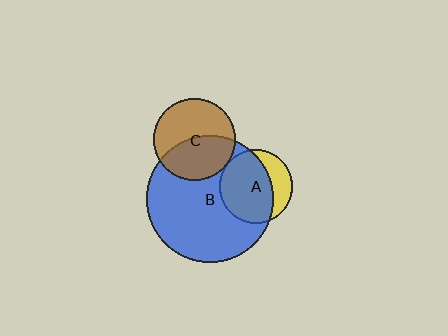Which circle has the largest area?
Circle B (blue).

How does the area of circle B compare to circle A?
Approximately 3.0 times.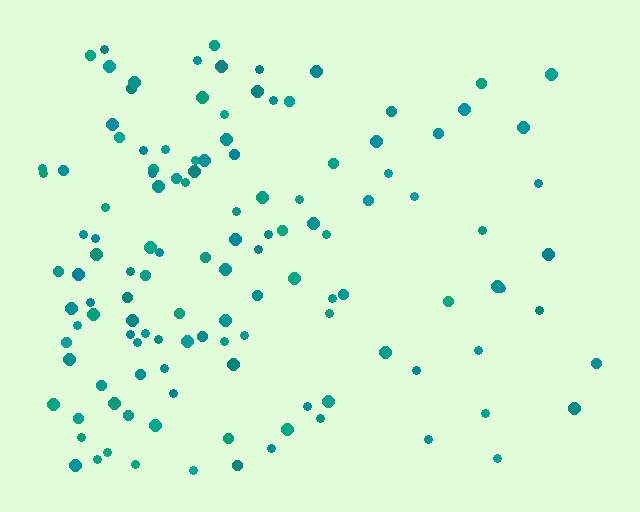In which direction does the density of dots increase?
From right to left, with the left side densest.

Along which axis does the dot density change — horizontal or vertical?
Horizontal.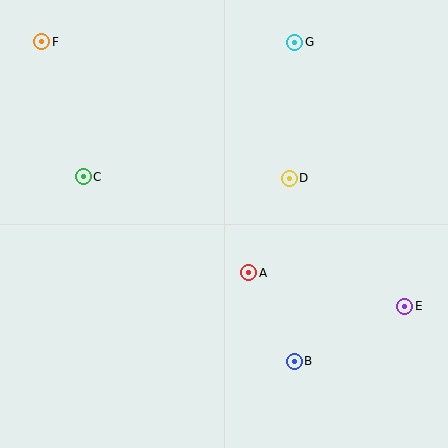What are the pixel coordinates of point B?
Point B is at (294, 361).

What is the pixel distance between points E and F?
The distance between E and F is 449 pixels.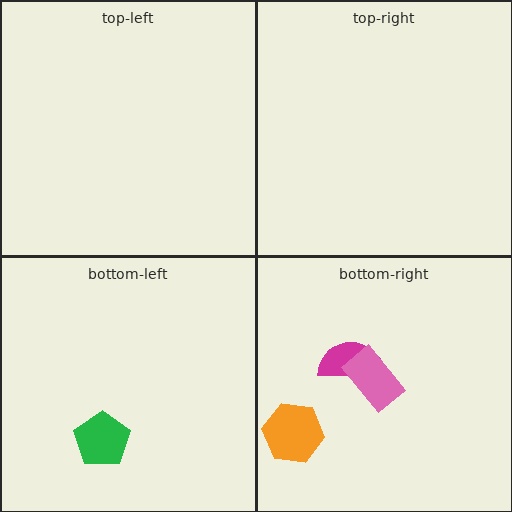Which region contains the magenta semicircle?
The bottom-right region.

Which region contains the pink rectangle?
The bottom-right region.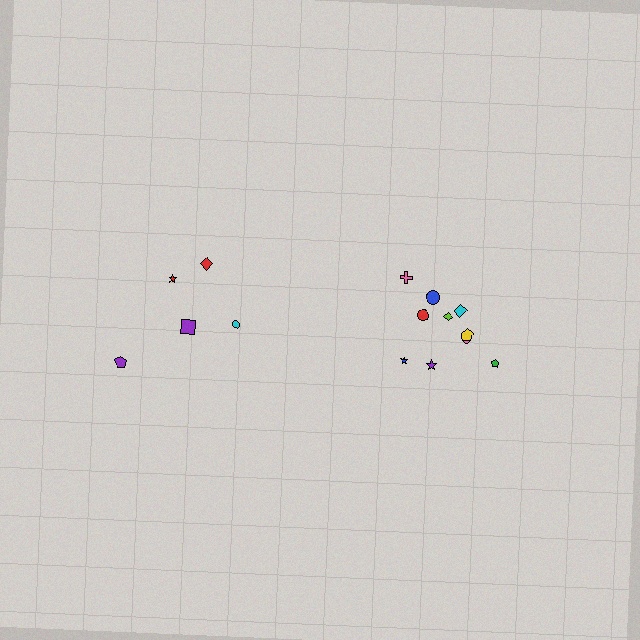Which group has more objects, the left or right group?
The right group.